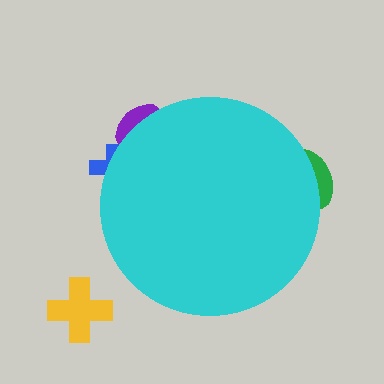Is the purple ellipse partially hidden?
Yes, the purple ellipse is partially hidden behind the cyan circle.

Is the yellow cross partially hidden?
No, the yellow cross is fully visible.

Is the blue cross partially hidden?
Yes, the blue cross is partially hidden behind the cyan circle.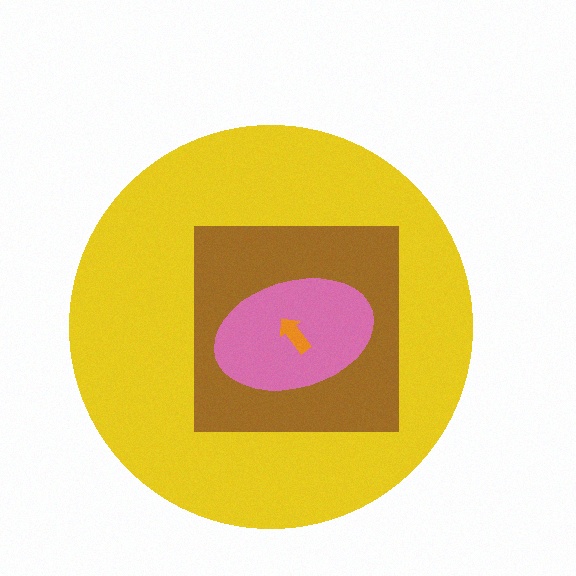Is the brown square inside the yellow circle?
Yes.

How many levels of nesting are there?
4.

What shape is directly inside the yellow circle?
The brown square.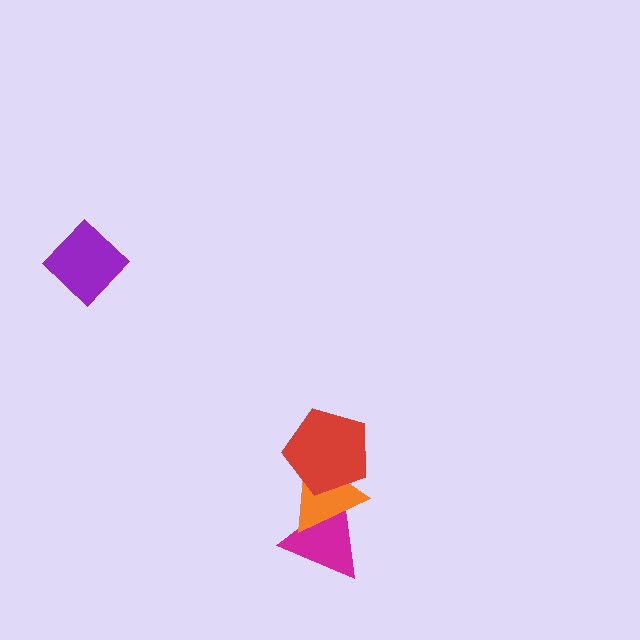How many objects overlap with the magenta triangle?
1 object overlaps with the magenta triangle.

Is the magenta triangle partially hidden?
Yes, it is partially covered by another shape.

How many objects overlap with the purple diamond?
0 objects overlap with the purple diamond.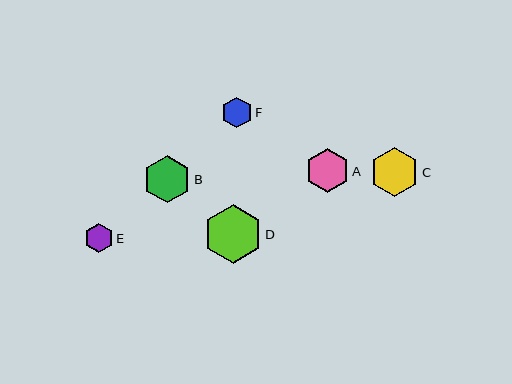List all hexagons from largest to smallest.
From largest to smallest: D, C, B, A, F, E.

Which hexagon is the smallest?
Hexagon E is the smallest with a size of approximately 29 pixels.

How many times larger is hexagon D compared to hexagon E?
Hexagon D is approximately 2.0 times the size of hexagon E.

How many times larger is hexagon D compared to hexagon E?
Hexagon D is approximately 2.0 times the size of hexagon E.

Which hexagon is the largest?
Hexagon D is the largest with a size of approximately 58 pixels.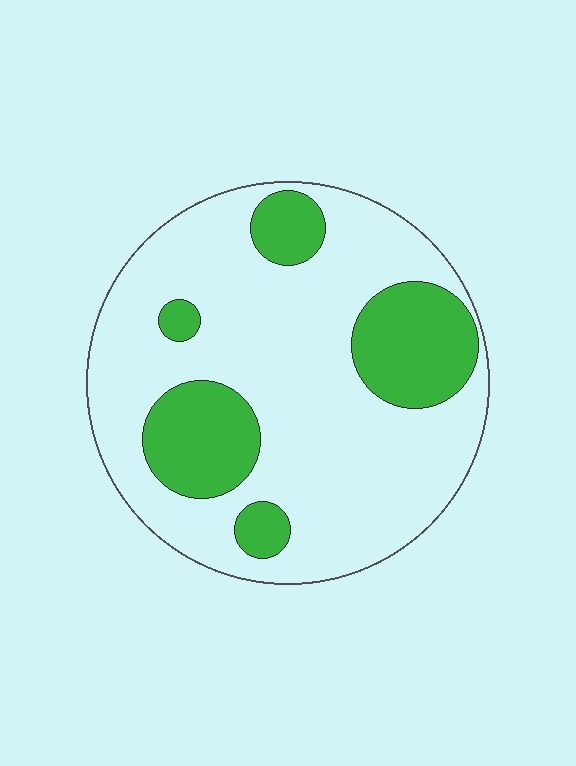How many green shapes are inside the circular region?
5.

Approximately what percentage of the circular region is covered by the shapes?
Approximately 25%.